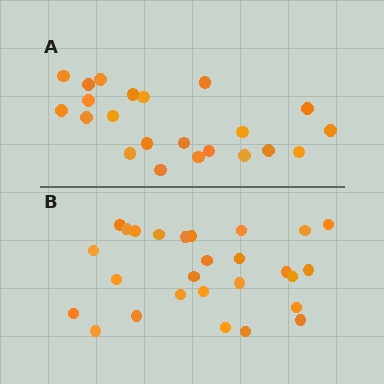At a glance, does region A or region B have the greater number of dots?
Region B (the bottom region) has more dots.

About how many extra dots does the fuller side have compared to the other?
Region B has about 5 more dots than region A.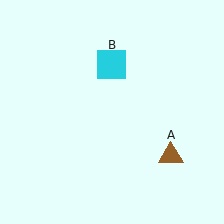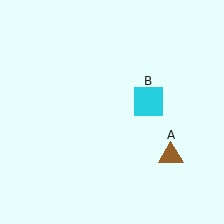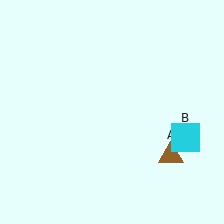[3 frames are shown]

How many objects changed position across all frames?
1 object changed position: cyan square (object B).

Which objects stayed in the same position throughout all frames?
Brown triangle (object A) remained stationary.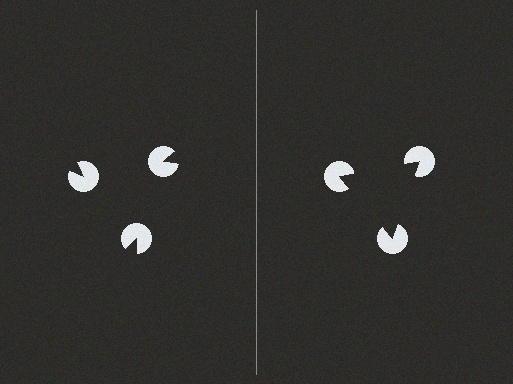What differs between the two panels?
The pac-man discs are positioned identically on both sides; only the wedge orientations differ. On the right they align to a triangle; on the left they are misaligned.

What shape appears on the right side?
An illusory triangle.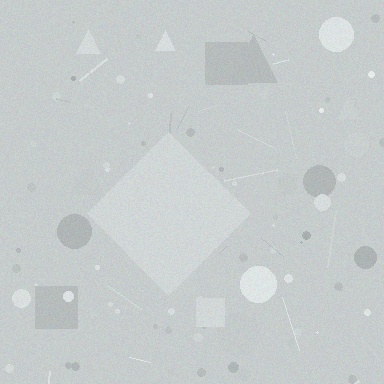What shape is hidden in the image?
A diamond is hidden in the image.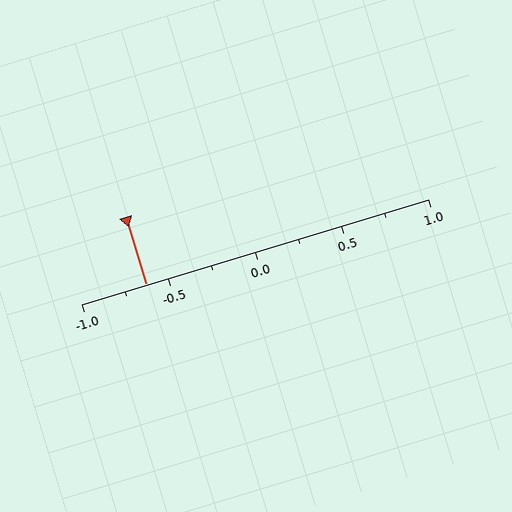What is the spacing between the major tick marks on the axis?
The major ticks are spaced 0.5 apart.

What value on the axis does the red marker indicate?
The marker indicates approximately -0.62.